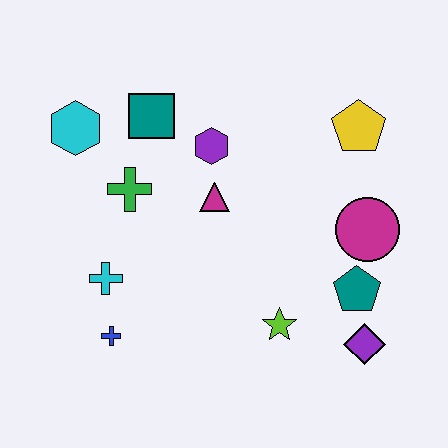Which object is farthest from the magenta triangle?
The purple diamond is farthest from the magenta triangle.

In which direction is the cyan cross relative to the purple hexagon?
The cyan cross is below the purple hexagon.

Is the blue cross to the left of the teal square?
Yes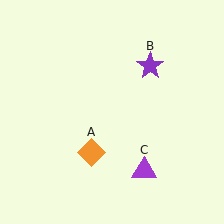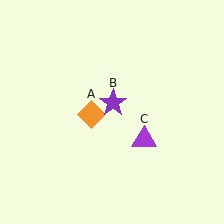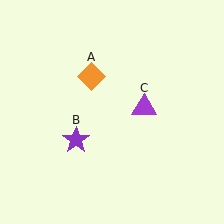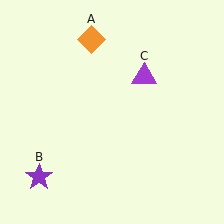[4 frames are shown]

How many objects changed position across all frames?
3 objects changed position: orange diamond (object A), purple star (object B), purple triangle (object C).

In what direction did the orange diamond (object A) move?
The orange diamond (object A) moved up.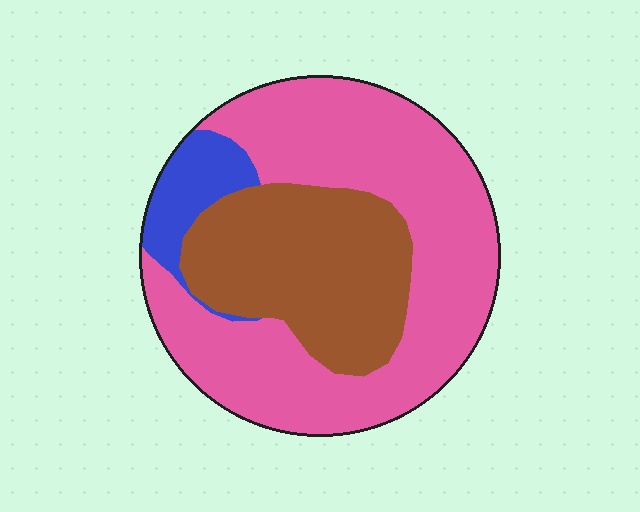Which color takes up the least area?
Blue, at roughly 10%.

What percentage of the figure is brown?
Brown covers about 30% of the figure.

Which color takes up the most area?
Pink, at roughly 60%.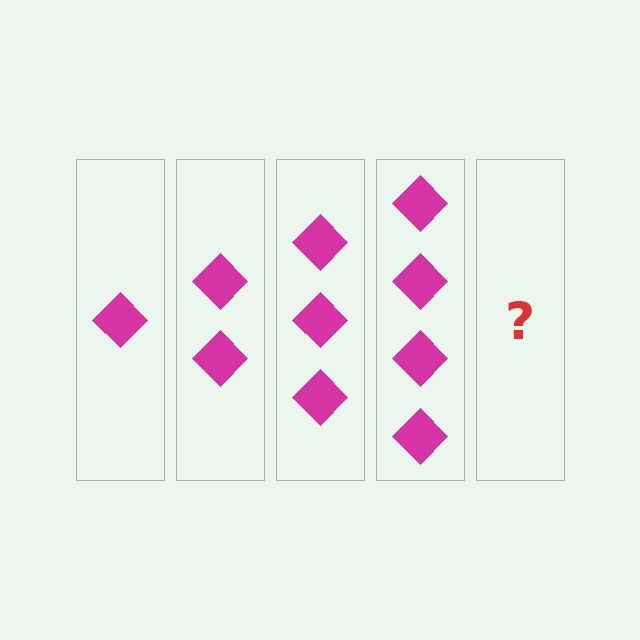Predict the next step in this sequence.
The next step is 5 diamonds.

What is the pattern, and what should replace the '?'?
The pattern is that each step adds one more diamond. The '?' should be 5 diamonds.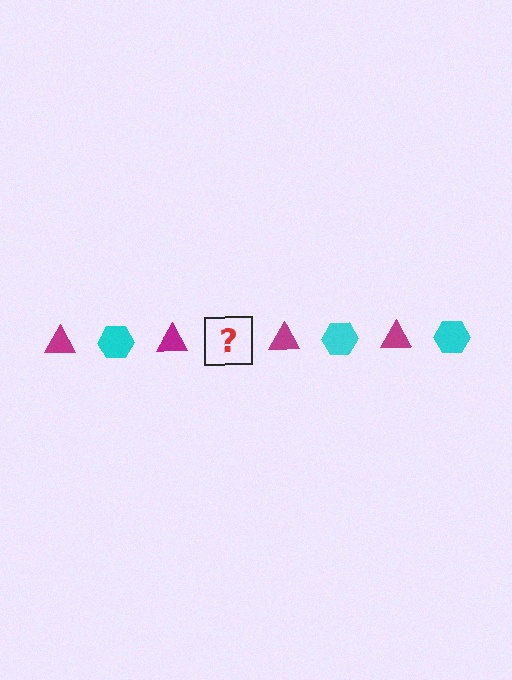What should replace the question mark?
The question mark should be replaced with a cyan hexagon.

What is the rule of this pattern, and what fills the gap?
The rule is that the pattern alternates between magenta triangle and cyan hexagon. The gap should be filled with a cyan hexagon.